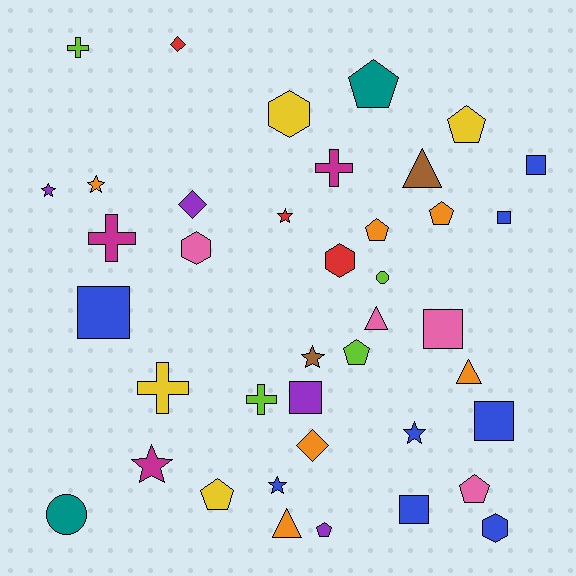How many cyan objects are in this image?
There are no cyan objects.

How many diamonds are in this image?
There are 3 diamonds.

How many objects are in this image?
There are 40 objects.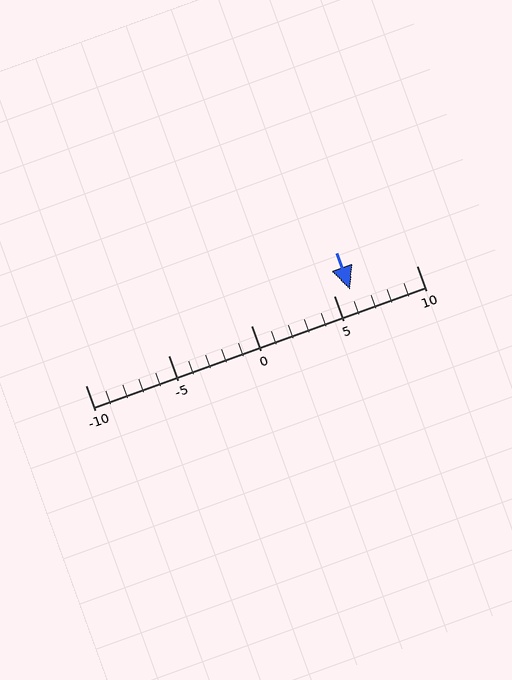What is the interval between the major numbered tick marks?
The major tick marks are spaced 5 units apart.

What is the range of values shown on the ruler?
The ruler shows values from -10 to 10.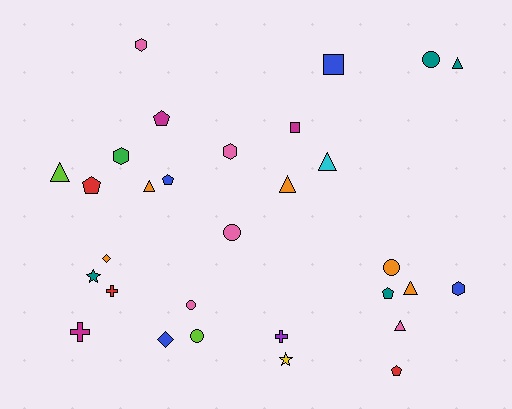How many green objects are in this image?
There is 1 green object.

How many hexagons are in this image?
There are 4 hexagons.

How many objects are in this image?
There are 30 objects.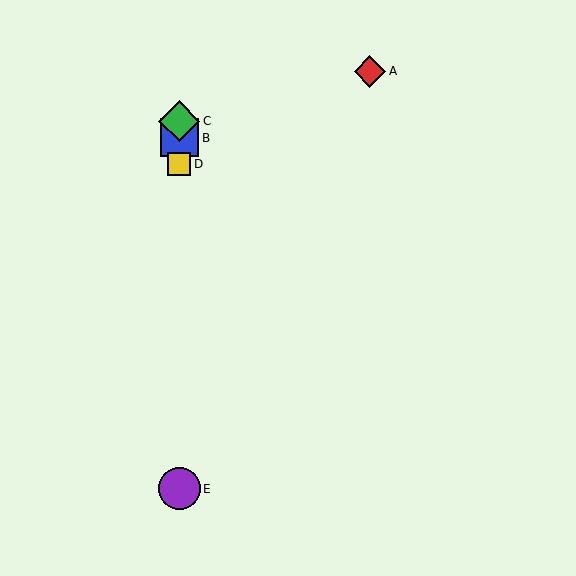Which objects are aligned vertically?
Objects B, C, D, E are aligned vertically.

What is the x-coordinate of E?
Object E is at x≈179.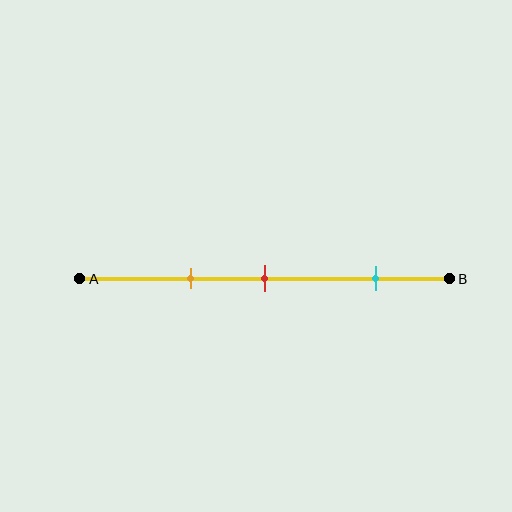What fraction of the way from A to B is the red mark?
The red mark is approximately 50% (0.5) of the way from A to B.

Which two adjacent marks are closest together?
The orange and red marks are the closest adjacent pair.